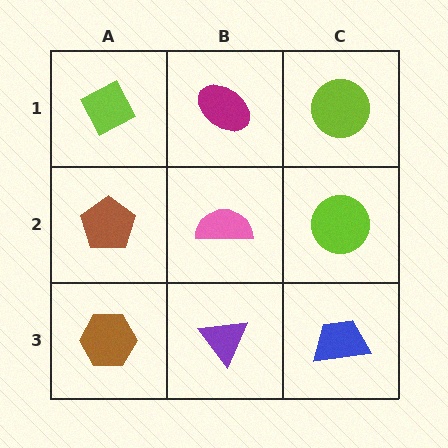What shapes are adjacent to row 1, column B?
A pink semicircle (row 2, column B), a lime diamond (row 1, column A), a lime circle (row 1, column C).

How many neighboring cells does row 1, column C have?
2.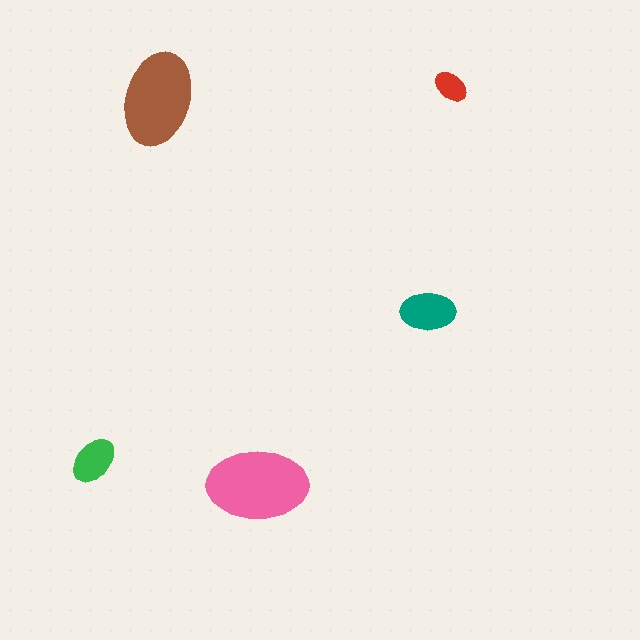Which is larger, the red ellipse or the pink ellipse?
The pink one.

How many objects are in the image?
There are 5 objects in the image.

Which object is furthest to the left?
The green ellipse is leftmost.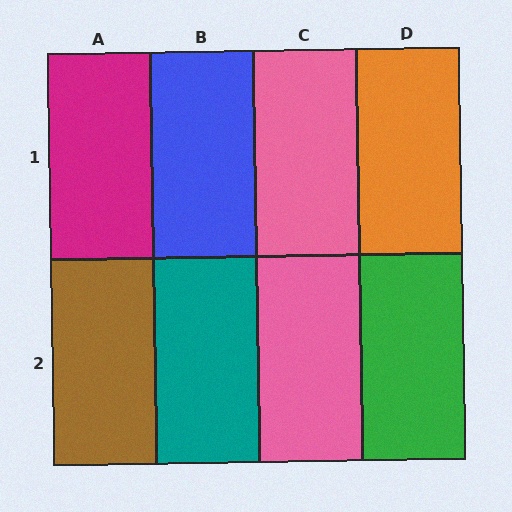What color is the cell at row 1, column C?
Pink.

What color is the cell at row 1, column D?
Orange.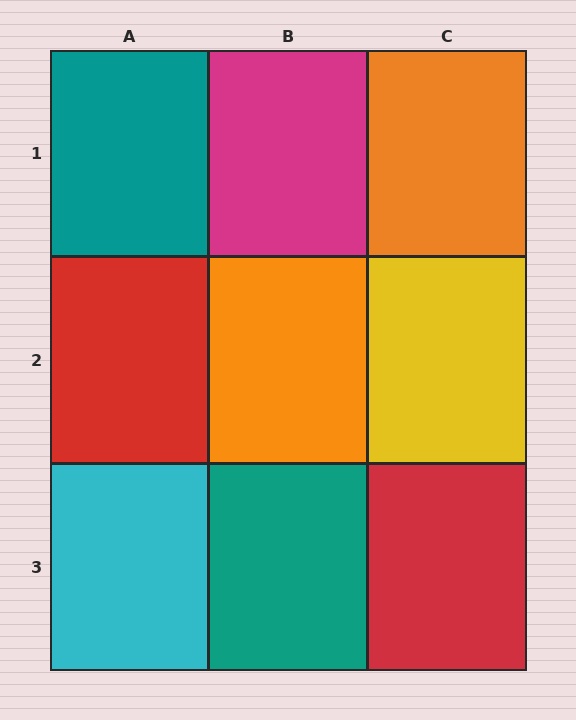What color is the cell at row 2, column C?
Yellow.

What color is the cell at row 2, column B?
Orange.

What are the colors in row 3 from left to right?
Cyan, teal, red.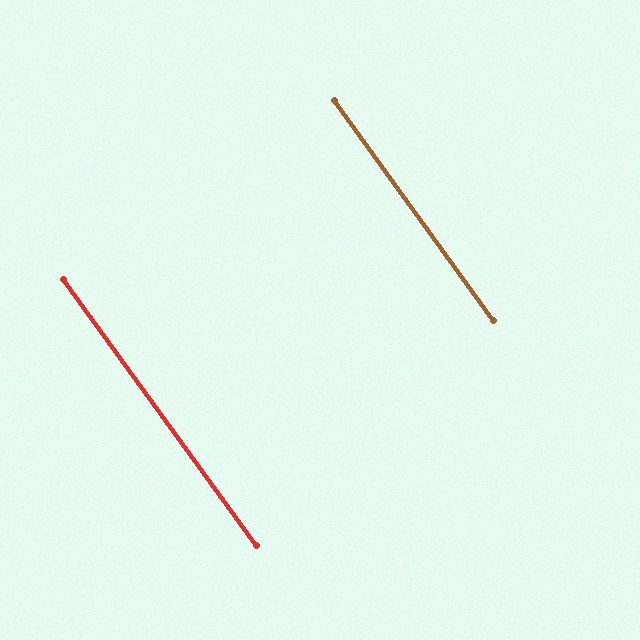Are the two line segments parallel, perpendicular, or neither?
Parallel — their directions differ by only 0.1°.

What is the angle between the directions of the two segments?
Approximately 0 degrees.